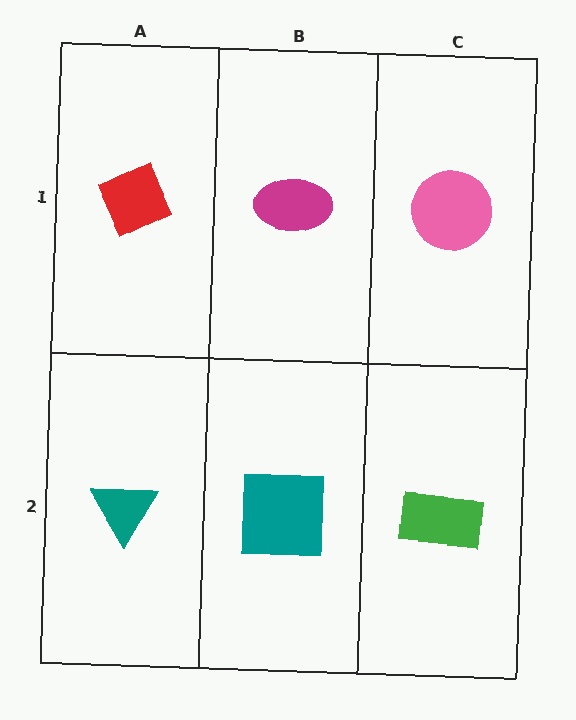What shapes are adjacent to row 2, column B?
A magenta ellipse (row 1, column B), a teal triangle (row 2, column A), a green rectangle (row 2, column C).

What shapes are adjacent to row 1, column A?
A teal triangle (row 2, column A), a magenta ellipse (row 1, column B).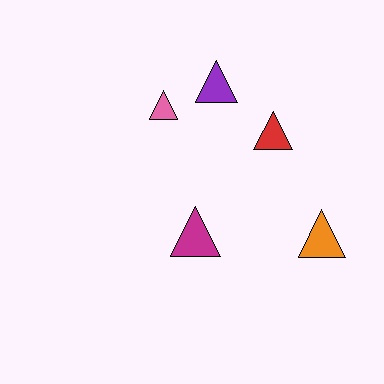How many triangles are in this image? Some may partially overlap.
There are 5 triangles.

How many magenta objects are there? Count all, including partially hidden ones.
There is 1 magenta object.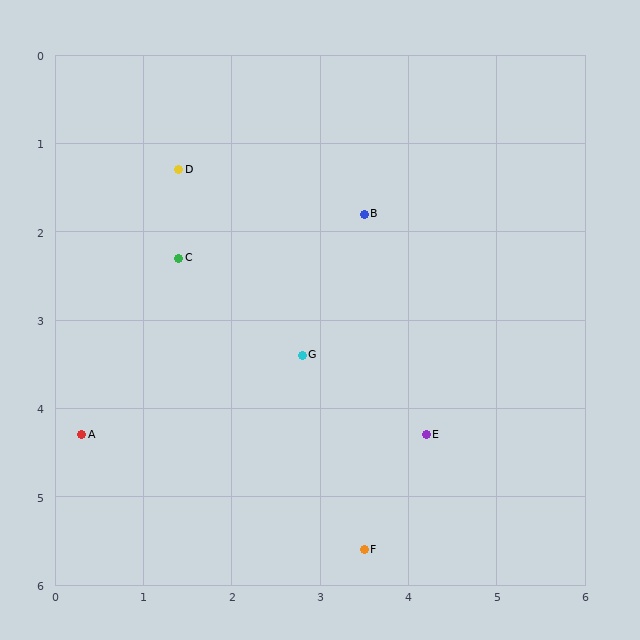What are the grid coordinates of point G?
Point G is at approximately (2.8, 3.4).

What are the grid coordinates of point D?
Point D is at approximately (1.4, 1.3).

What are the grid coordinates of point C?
Point C is at approximately (1.4, 2.3).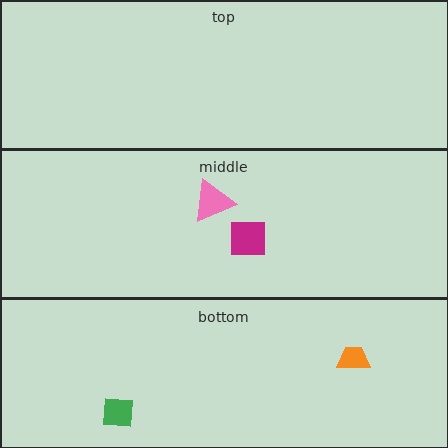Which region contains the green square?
The bottom region.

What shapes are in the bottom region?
The orange trapezoid, the green square.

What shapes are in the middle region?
The magenta square, the pink triangle.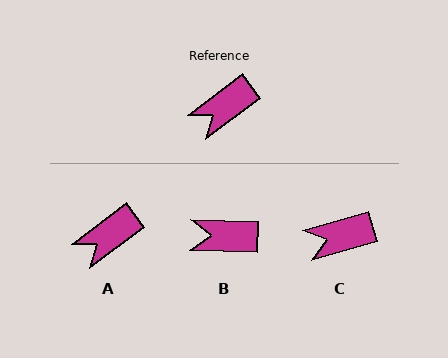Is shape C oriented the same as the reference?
No, it is off by about 21 degrees.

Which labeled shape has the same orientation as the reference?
A.